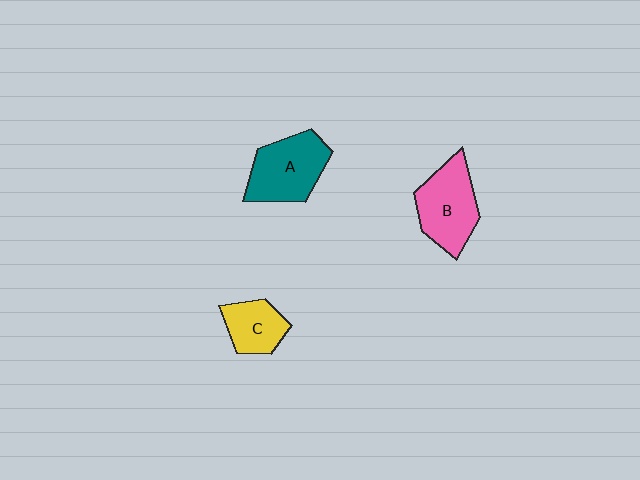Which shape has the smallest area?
Shape C (yellow).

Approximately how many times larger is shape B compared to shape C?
Approximately 1.5 times.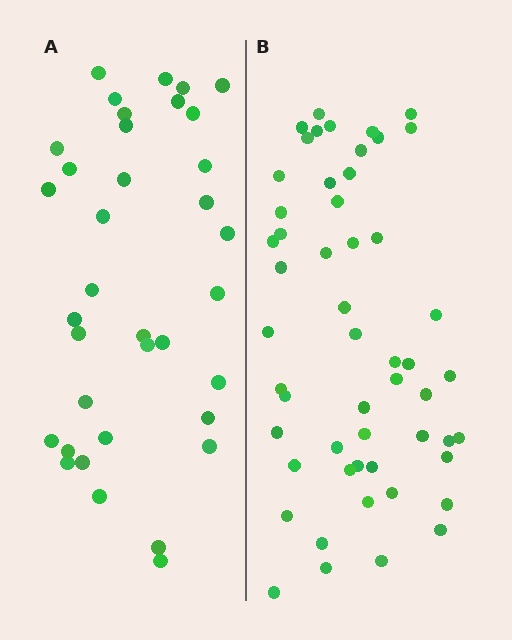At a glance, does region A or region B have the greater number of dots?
Region B (the right region) has more dots.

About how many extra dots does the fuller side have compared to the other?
Region B has approximately 15 more dots than region A.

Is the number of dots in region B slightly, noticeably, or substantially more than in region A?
Region B has substantially more. The ratio is roughly 1.5 to 1.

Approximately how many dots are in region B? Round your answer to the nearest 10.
About 50 dots. (The exact count is 53, which rounds to 50.)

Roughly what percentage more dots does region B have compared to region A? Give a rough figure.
About 45% more.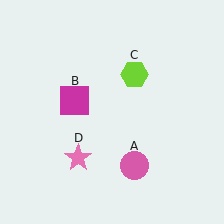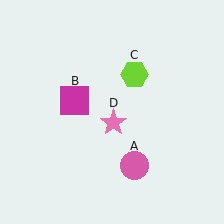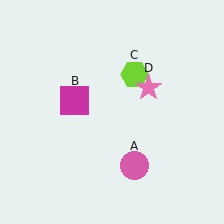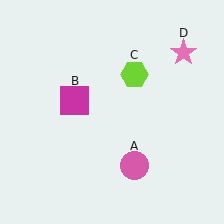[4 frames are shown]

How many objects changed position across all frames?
1 object changed position: pink star (object D).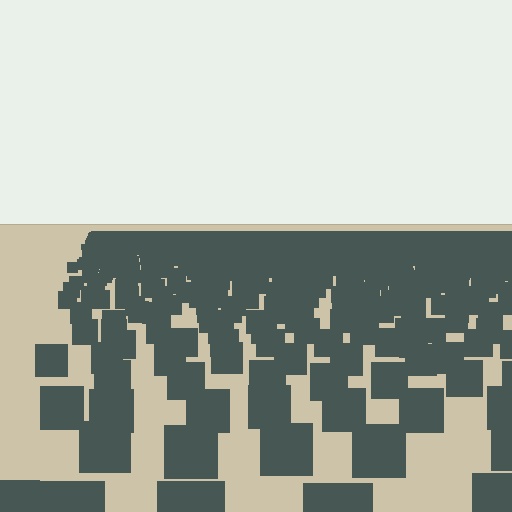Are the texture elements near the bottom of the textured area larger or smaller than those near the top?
Larger. Near the bottom, elements are closer to the viewer and appear at a bigger on-screen size.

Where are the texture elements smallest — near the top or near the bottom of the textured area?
Near the top.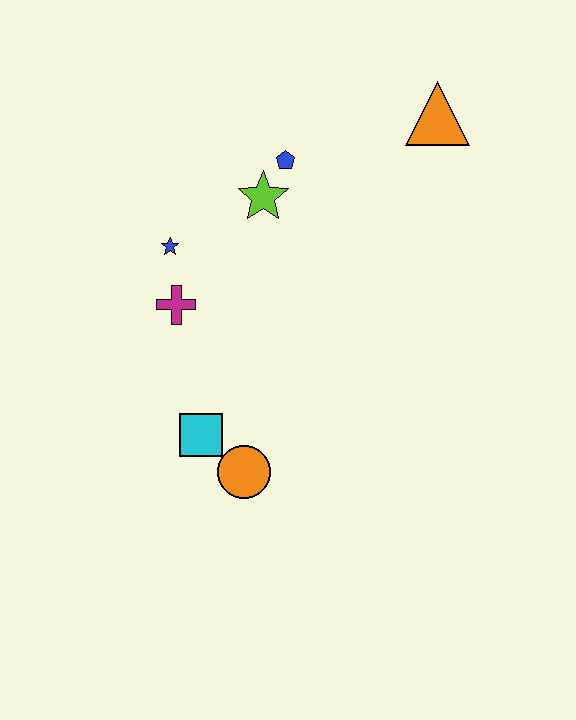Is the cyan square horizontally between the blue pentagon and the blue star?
Yes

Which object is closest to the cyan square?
The orange circle is closest to the cyan square.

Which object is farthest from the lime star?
The orange circle is farthest from the lime star.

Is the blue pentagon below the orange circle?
No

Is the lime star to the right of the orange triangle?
No